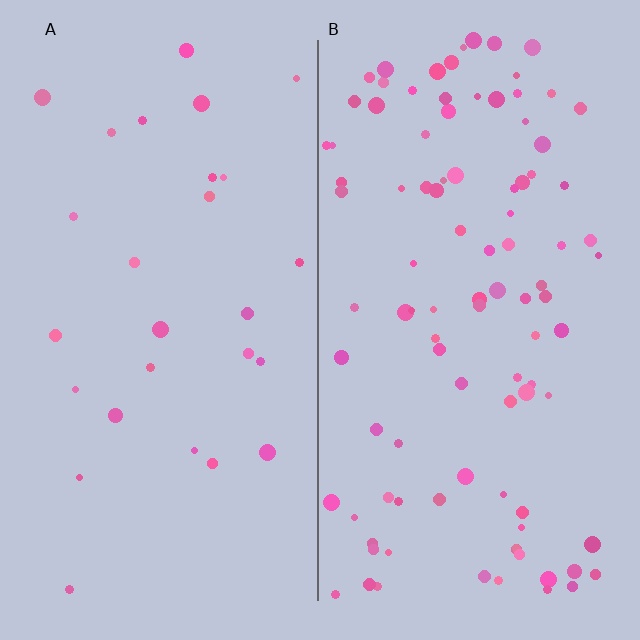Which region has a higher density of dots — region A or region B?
B (the right).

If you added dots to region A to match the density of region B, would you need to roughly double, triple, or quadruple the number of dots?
Approximately quadruple.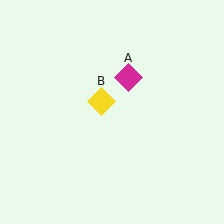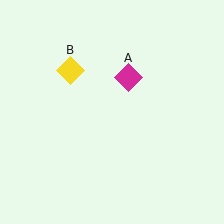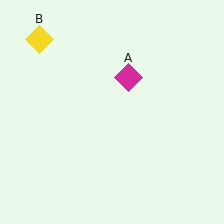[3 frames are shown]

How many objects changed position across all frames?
1 object changed position: yellow diamond (object B).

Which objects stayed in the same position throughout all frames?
Magenta diamond (object A) remained stationary.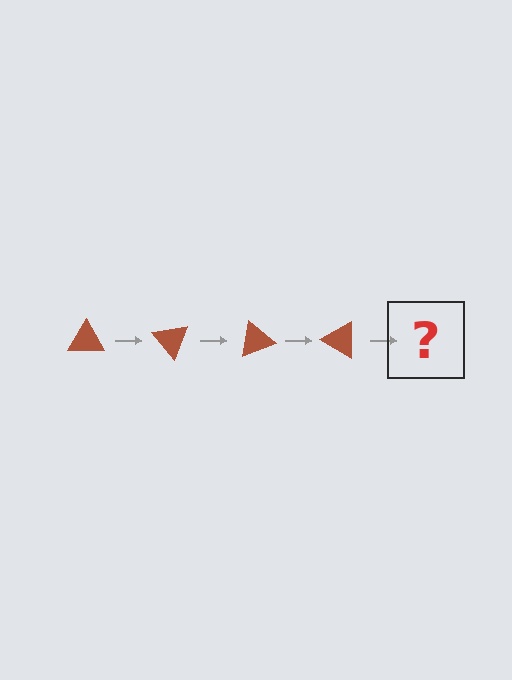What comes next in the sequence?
The next element should be a brown triangle rotated 200 degrees.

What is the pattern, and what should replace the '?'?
The pattern is that the triangle rotates 50 degrees each step. The '?' should be a brown triangle rotated 200 degrees.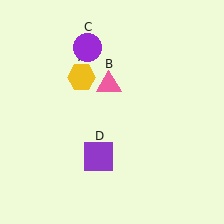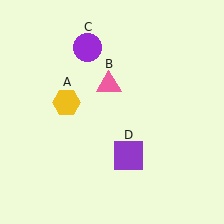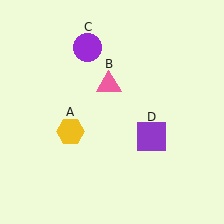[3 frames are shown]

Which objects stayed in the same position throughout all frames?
Pink triangle (object B) and purple circle (object C) remained stationary.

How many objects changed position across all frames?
2 objects changed position: yellow hexagon (object A), purple square (object D).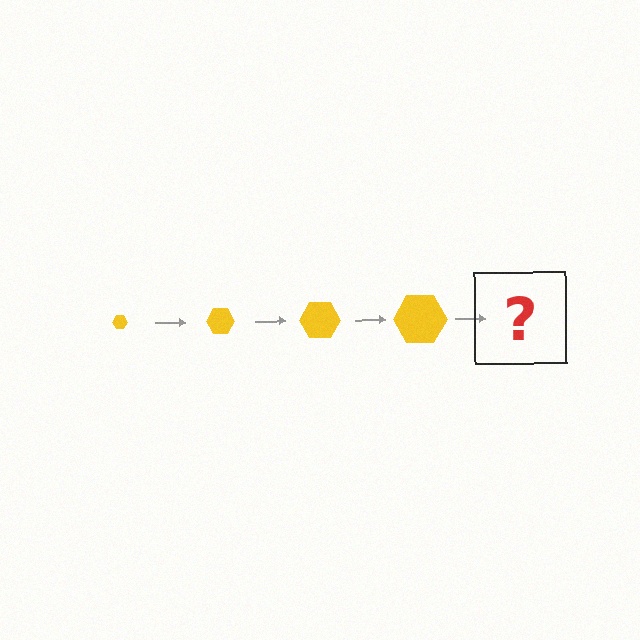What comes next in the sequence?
The next element should be a yellow hexagon, larger than the previous one.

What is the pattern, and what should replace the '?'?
The pattern is that the hexagon gets progressively larger each step. The '?' should be a yellow hexagon, larger than the previous one.